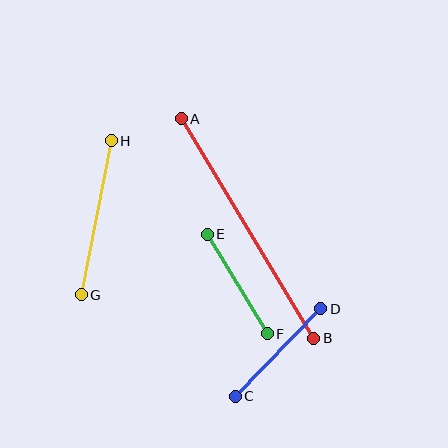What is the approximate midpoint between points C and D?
The midpoint is at approximately (278, 353) pixels.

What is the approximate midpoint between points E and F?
The midpoint is at approximately (237, 284) pixels.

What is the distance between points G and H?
The distance is approximately 157 pixels.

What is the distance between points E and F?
The distance is approximately 116 pixels.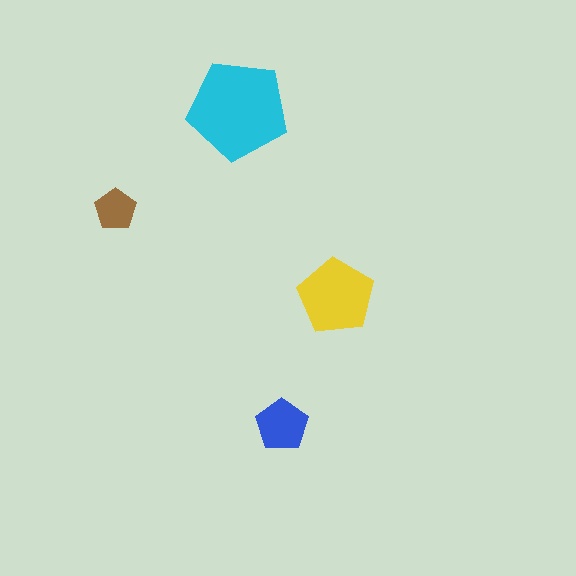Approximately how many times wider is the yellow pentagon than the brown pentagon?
About 2 times wider.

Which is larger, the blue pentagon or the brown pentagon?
The blue one.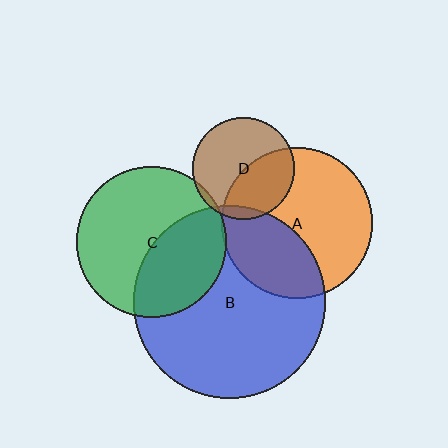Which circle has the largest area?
Circle B (blue).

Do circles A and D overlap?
Yes.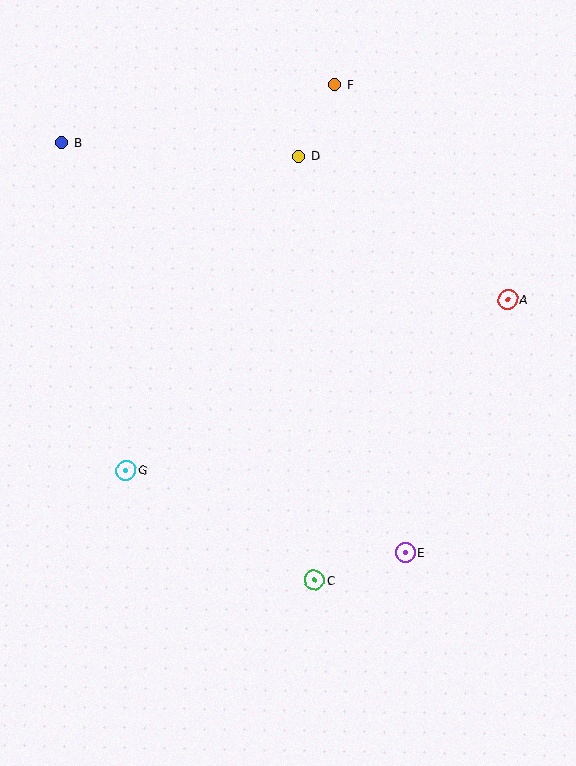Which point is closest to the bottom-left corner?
Point G is closest to the bottom-left corner.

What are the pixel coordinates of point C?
Point C is at (314, 580).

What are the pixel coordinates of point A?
Point A is at (508, 299).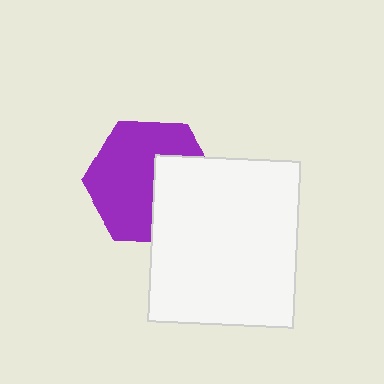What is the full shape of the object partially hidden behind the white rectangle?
The partially hidden object is a purple hexagon.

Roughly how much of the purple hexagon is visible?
About half of it is visible (roughly 63%).